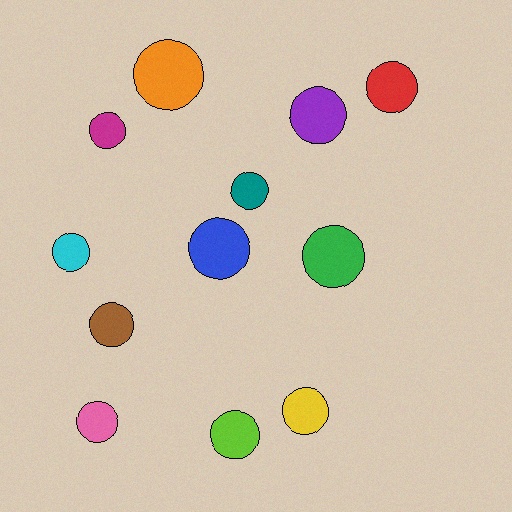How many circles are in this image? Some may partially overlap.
There are 12 circles.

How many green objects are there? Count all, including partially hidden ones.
There is 1 green object.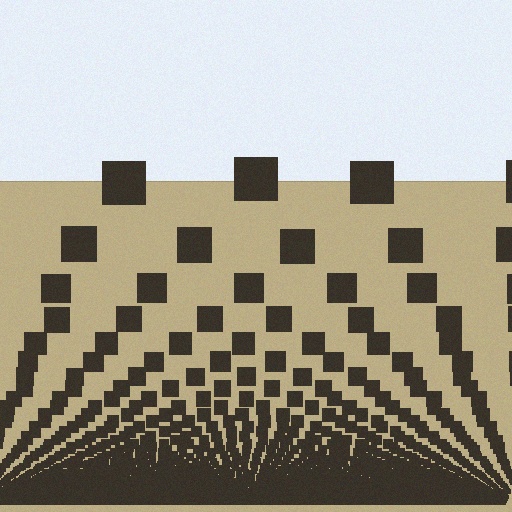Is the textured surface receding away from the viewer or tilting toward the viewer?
The surface appears to tilt toward the viewer. Texture elements get larger and sparser toward the top.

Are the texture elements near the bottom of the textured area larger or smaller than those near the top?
Smaller. The gradient is inverted — elements near the bottom are smaller and denser.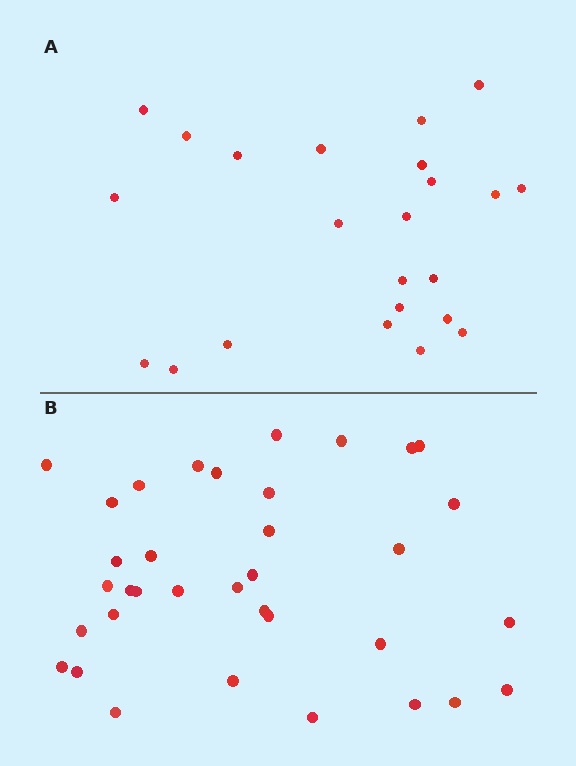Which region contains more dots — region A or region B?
Region B (the bottom region) has more dots.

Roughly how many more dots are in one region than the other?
Region B has roughly 12 or so more dots than region A.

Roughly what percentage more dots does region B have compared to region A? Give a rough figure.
About 50% more.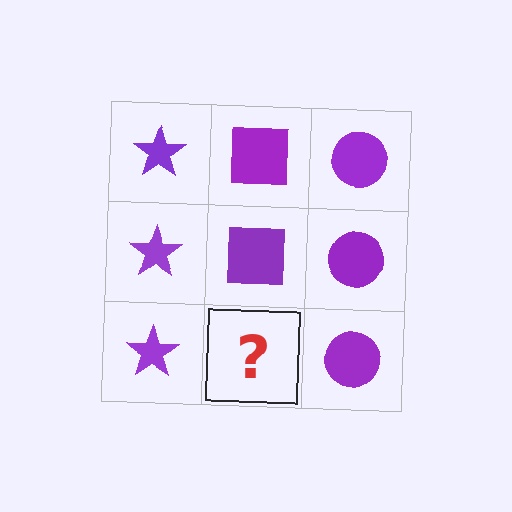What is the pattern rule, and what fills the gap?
The rule is that each column has a consistent shape. The gap should be filled with a purple square.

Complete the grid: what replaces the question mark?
The question mark should be replaced with a purple square.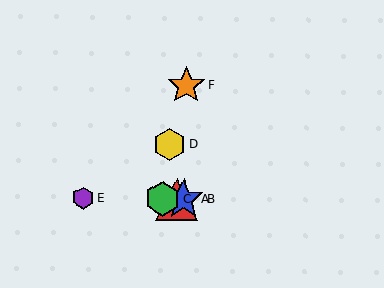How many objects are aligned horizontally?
4 objects (A, B, C, E) are aligned horizontally.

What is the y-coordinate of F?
Object F is at y≈85.